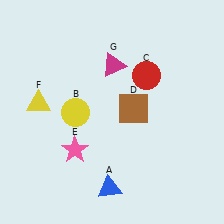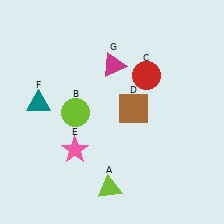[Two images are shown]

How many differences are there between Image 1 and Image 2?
There are 3 differences between the two images.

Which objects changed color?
A changed from blue to lime. B changed from yellow to lime. F changed from yellow to teal.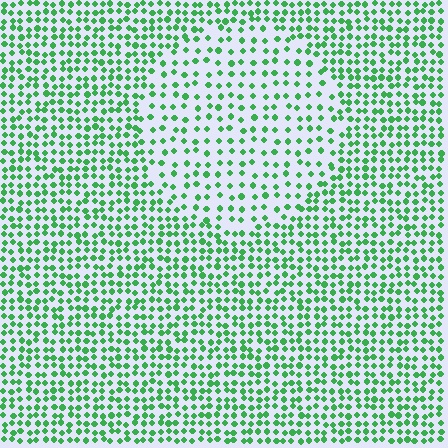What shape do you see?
I see a circle.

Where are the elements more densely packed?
The elements are more densely packed outside the circle boundary.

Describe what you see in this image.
The image contains small green elements arranged at two different densities. A circle-shaped region is visible where the elements are less densely packed than the surrounding area.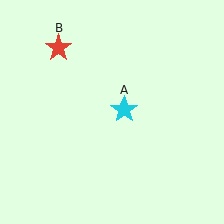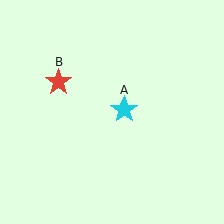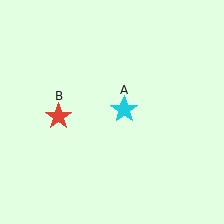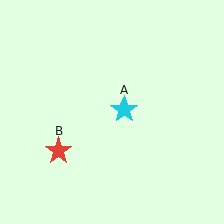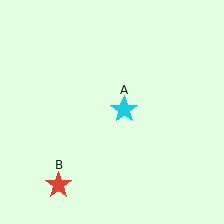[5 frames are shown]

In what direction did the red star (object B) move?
The red star (object B) moved down.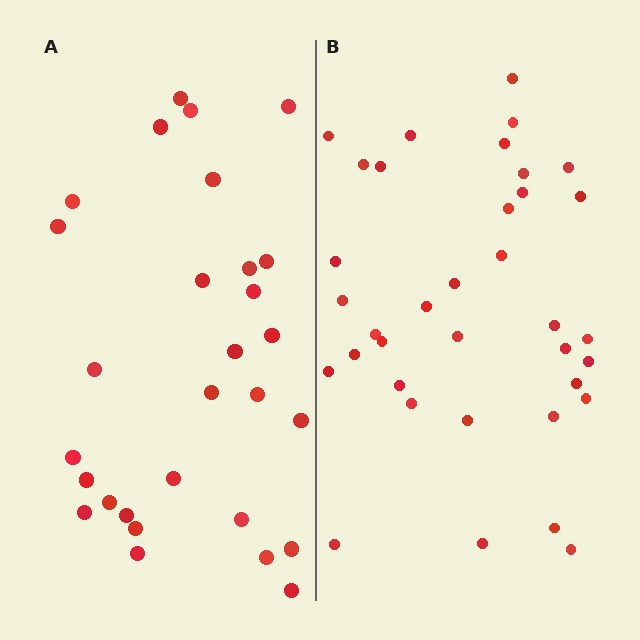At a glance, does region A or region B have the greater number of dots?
Region B (the right region) has more dots.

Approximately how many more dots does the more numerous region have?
Region B has roughly 8 or so more dots than region A.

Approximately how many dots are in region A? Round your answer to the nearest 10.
About 30 dots. (The exact count is 29, which rounds to 30.)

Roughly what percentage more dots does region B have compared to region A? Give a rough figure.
About 25% more.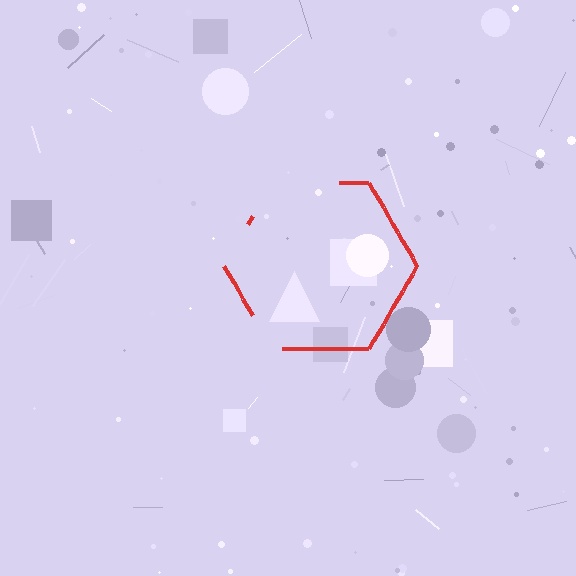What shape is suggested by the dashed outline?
The dashed outline suggests a hexagon.